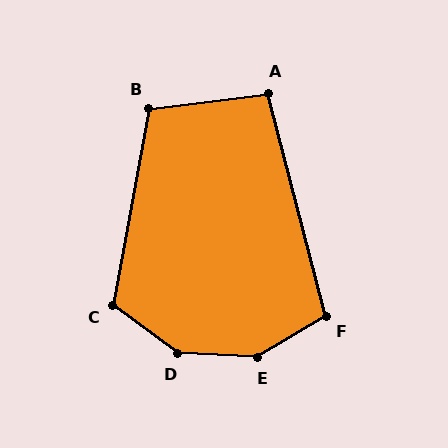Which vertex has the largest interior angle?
E, at approximately 146 degrees.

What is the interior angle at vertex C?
Approximately 116 degrees (obtuse).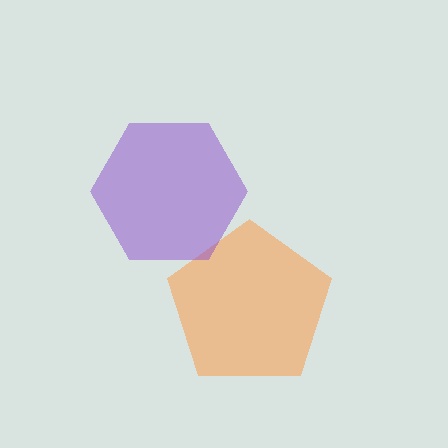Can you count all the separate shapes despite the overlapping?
Yes, there are 2 separate shapes.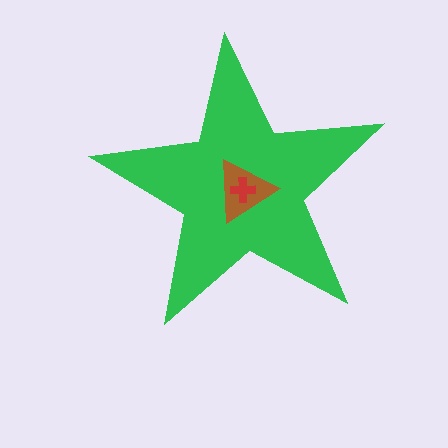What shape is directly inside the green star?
The brown triangle.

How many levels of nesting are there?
3.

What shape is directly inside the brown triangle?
The red cross.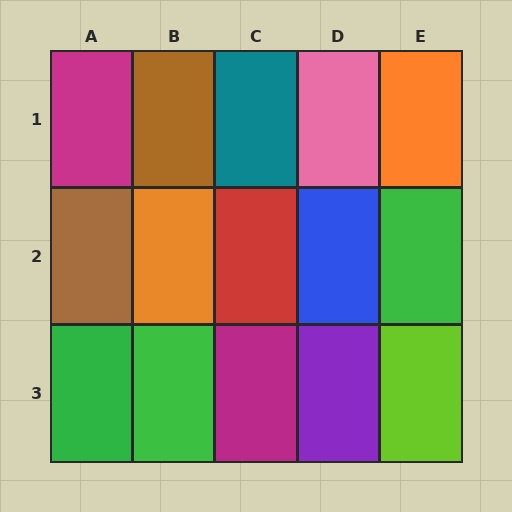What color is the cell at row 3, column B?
Green.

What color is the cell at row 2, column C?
Red.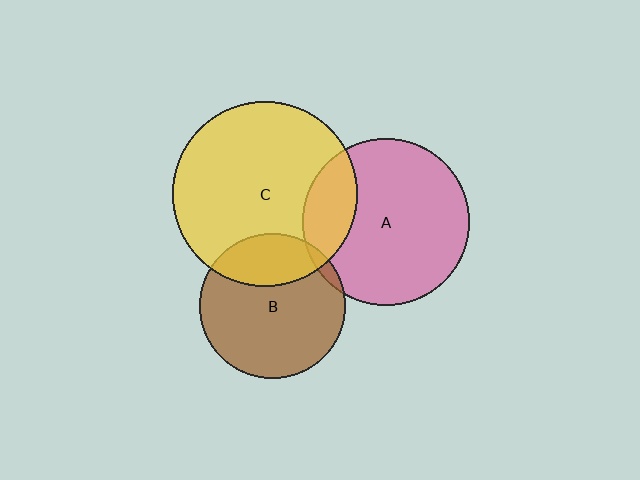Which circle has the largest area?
Circle C (yellow).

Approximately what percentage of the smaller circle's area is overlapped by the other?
Approximately 20%.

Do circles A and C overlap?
Yes.